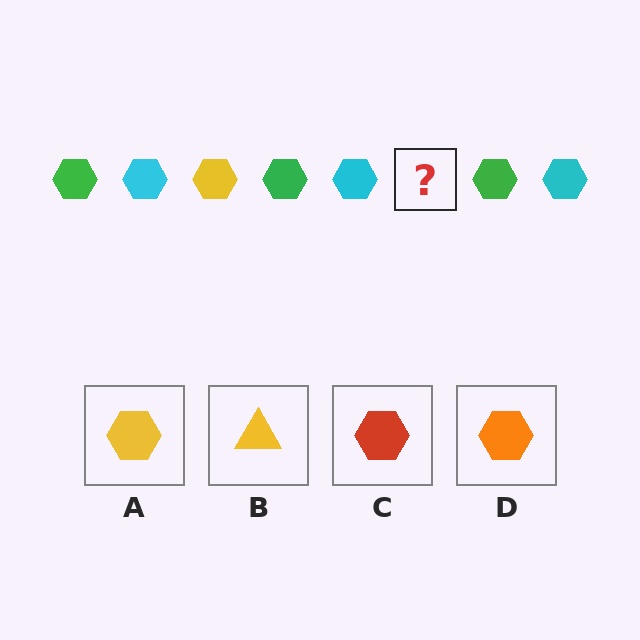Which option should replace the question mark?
Option A.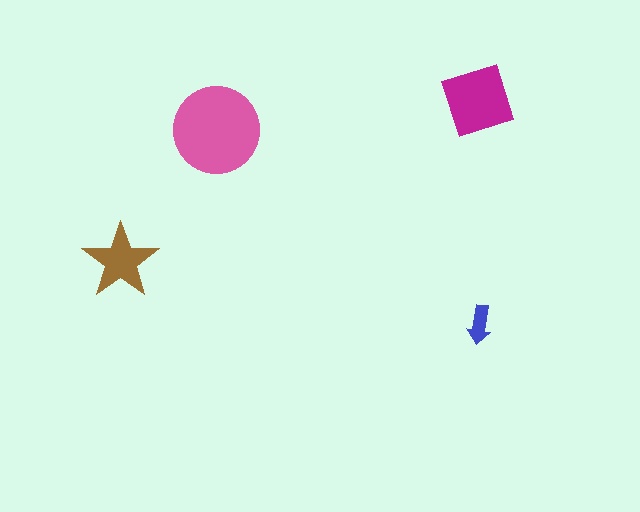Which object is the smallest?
The blue arrow.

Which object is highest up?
The magenta square is topmost.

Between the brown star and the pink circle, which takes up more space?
The pink circle.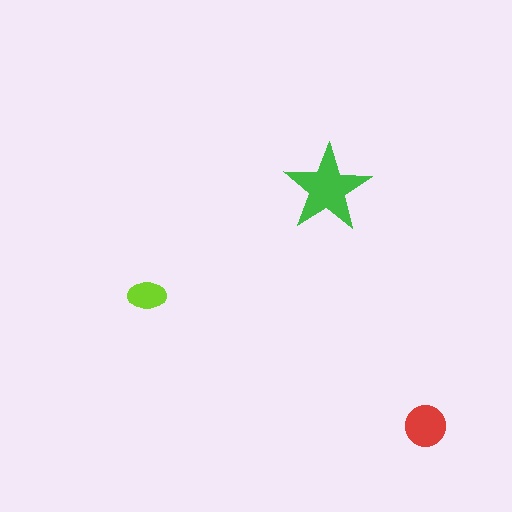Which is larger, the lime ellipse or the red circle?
The red circle.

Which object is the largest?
The green star.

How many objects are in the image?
There are 3 objects in the image.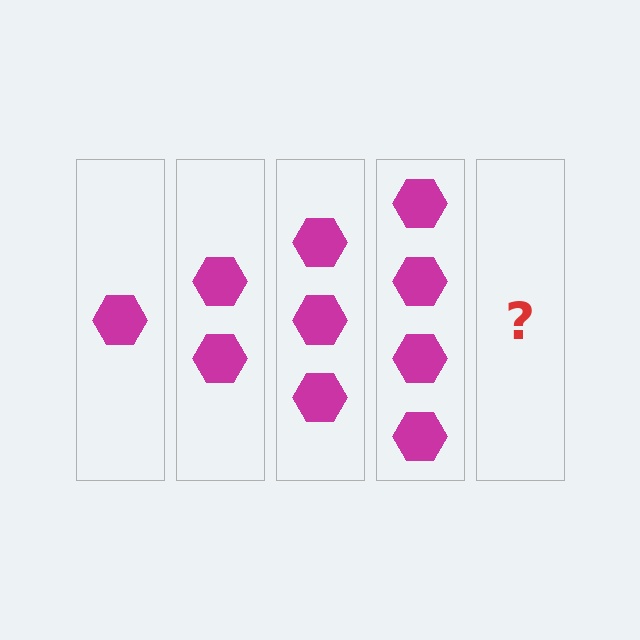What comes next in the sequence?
The next element should be 5 hexagons.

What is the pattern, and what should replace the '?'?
The pattern is that each step adds one more hexagon. The '?' should be 5 hexagons.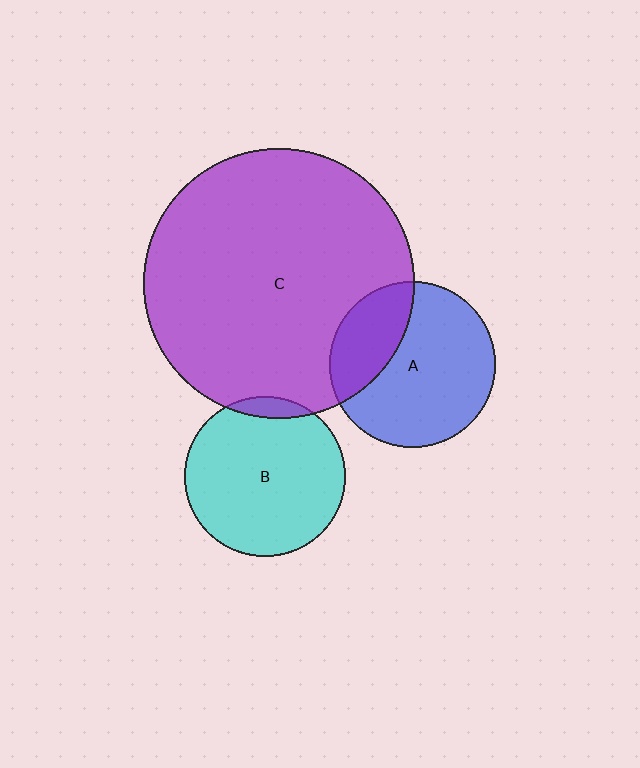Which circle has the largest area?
Circle C (purple).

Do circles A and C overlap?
Yes.